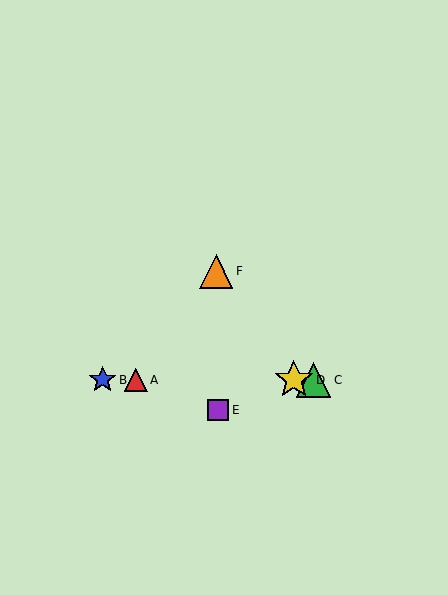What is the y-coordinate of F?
Object F is at y≈271.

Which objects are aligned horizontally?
Objects A, B, C, D are aligned horizontally.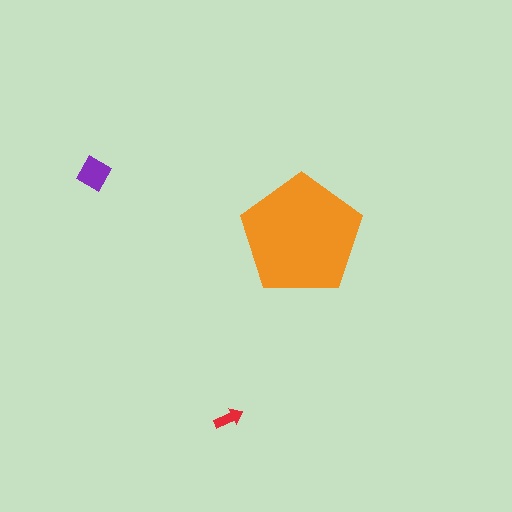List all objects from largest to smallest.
The orange pentagon, the purple square, the red arrow.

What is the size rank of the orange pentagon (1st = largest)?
1st.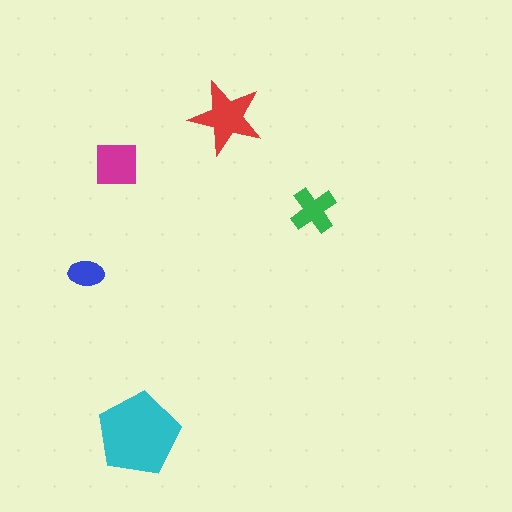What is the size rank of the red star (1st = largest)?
2nd.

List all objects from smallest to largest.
The blue ellipse, the green cross, the magenta square, the red star, the cyan pentagon.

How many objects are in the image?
There are 5 objects in the image.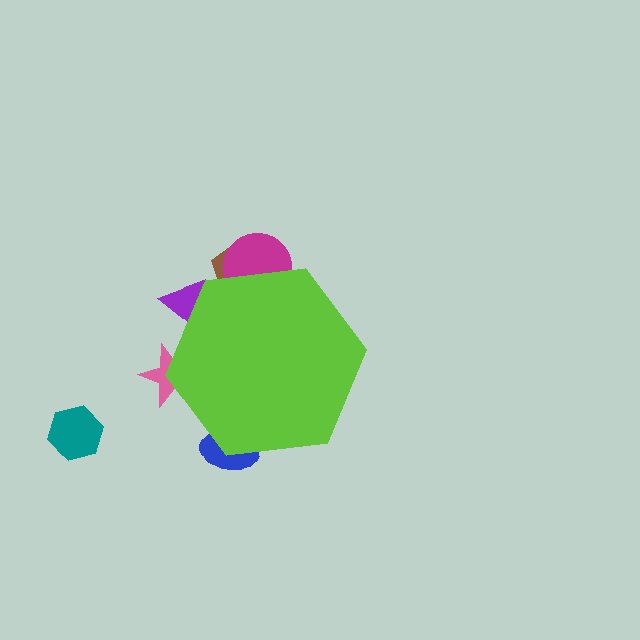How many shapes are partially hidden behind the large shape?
5 shapes are partially hidden.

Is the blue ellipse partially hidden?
Yes, the blue ellipse is partially hidden behind the lime hexagon.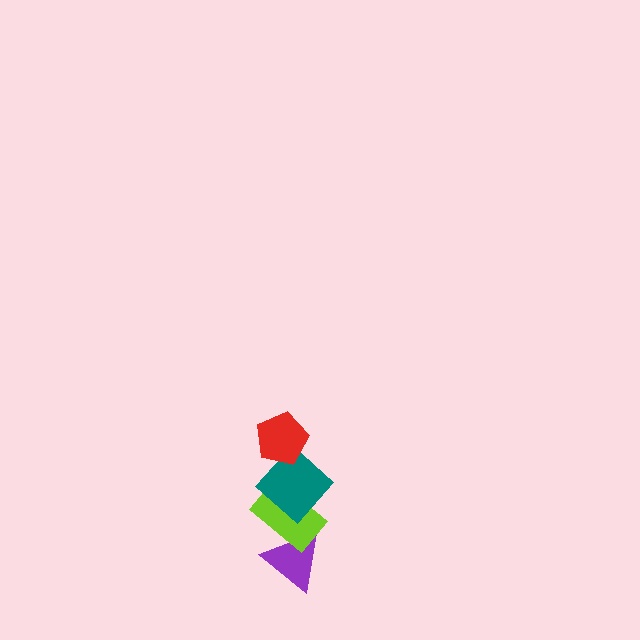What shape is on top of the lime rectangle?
The teal diamond is on top of the lime rectangle.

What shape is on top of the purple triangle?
The lime rectangle is on top of the purple triangle.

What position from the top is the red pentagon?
The red pentagon is 1st from the top.